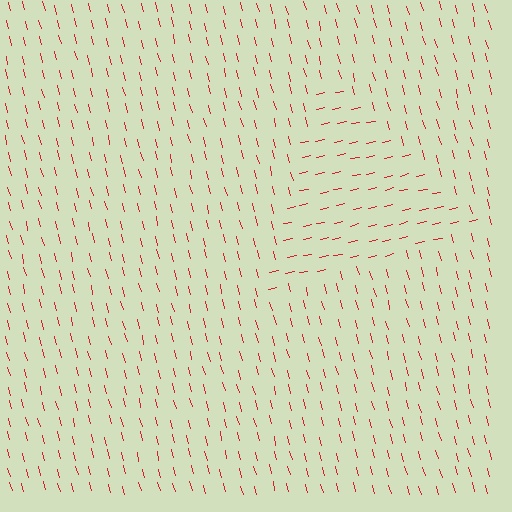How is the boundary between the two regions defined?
The boundary is defined purely by a change in line orientation (approximately 88 degrees difference). All lines are the same color and thickness.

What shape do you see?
I see a triangle.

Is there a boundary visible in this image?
Yes, there is a texture boundary formed by a change in line orientation.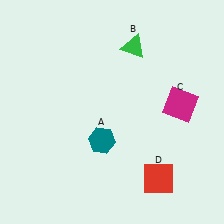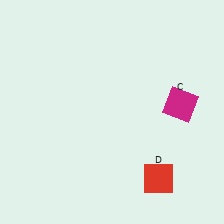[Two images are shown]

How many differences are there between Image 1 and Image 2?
There are 2 differences between the two images.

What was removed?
The green triangle (B), the teal hexagon (A) were removed in Image 2.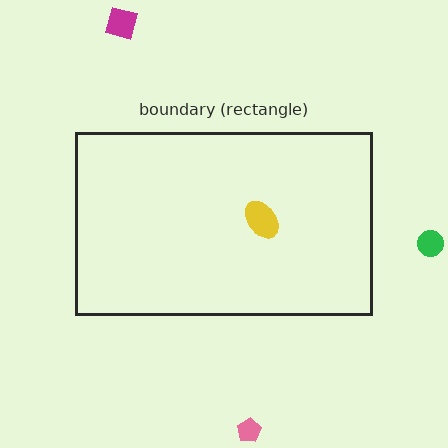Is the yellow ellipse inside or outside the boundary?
Inside.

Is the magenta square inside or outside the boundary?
Outside.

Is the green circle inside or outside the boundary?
Outside.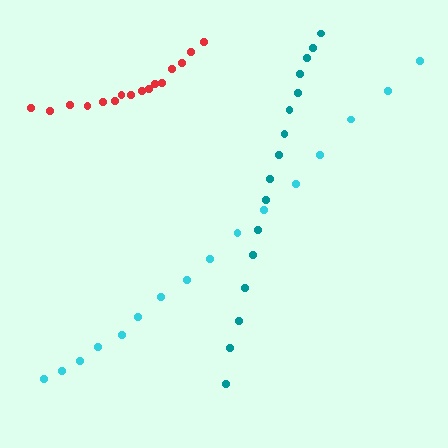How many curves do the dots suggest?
There are 3 distinct paths.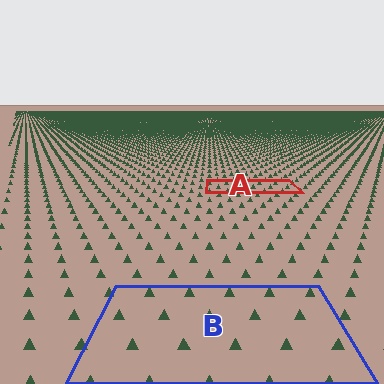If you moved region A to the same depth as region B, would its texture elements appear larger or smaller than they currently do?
They would appear larger. At a closer depth, the same texture elements are projected at a bigger on-screen size.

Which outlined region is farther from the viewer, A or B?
Region A is farther from the viewer — the texture elements inside it appear smaller and more densely packed.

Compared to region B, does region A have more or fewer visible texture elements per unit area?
Region A has more texture elements per unit area — they are packed more densely because it is farther away.